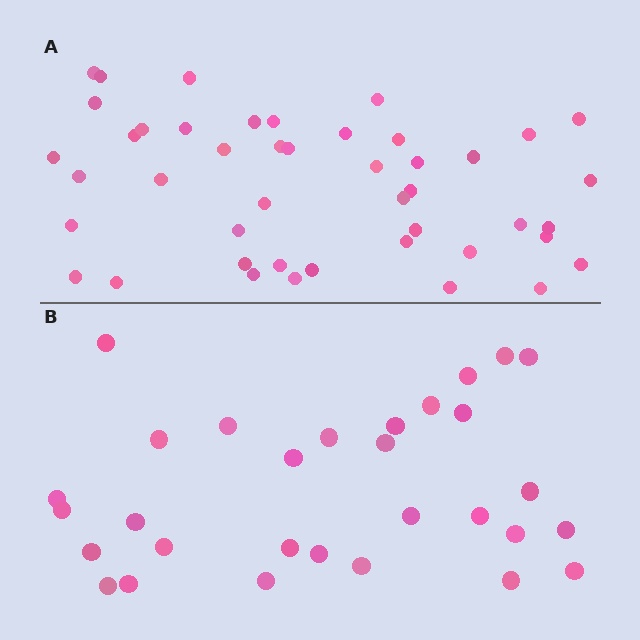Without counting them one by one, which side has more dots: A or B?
Region A (the top region) has more dots.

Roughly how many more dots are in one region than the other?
Region A has approximately 15 more dots than region B.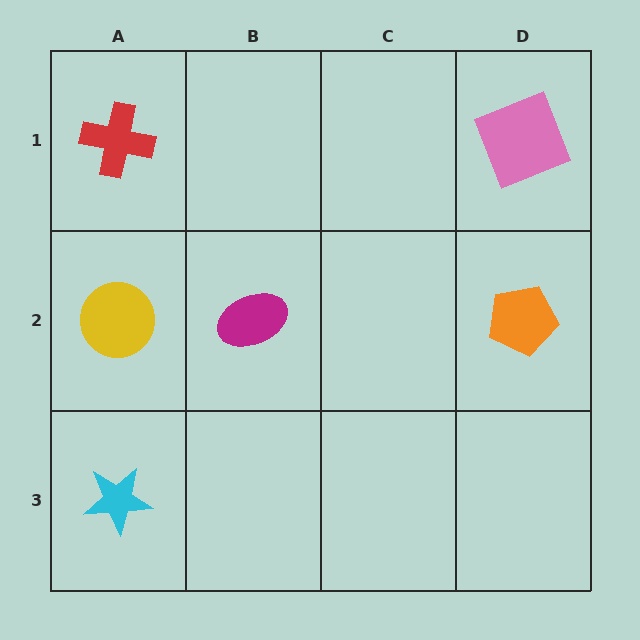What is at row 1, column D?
A pink square.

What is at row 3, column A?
A cyan star.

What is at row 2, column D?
An orange pentagon.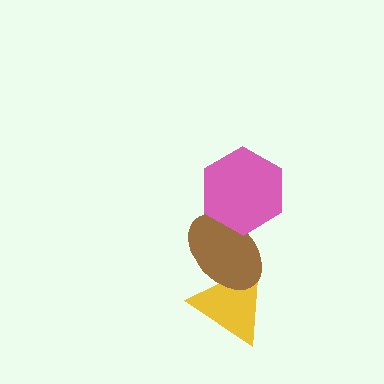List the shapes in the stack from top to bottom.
From top to bottom: the pink hexagon, the brown ellipse, the yellow triangle.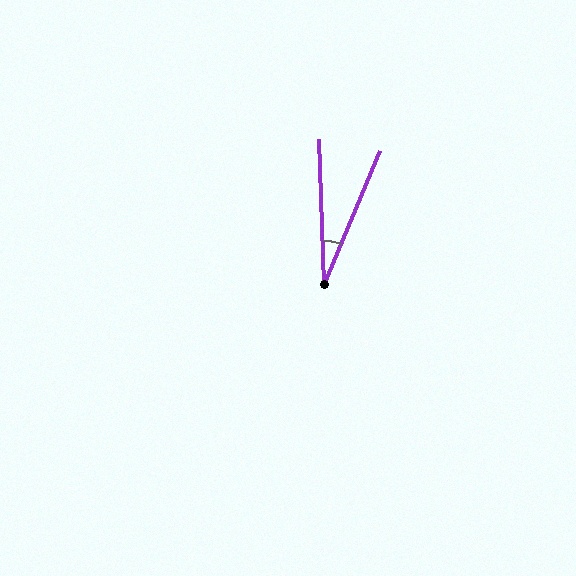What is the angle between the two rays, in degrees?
Approximately 25 degrees.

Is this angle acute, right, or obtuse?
It is acute.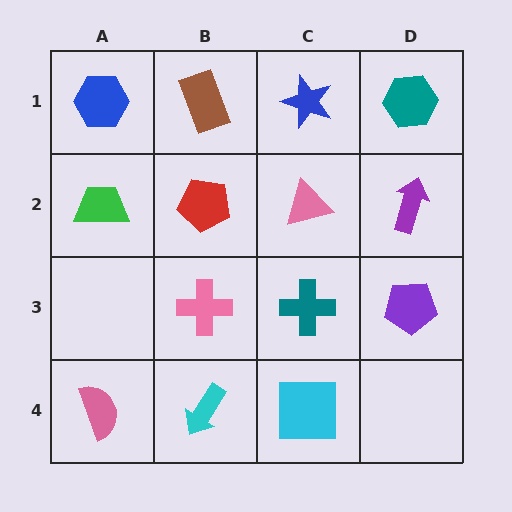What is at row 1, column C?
A blue star.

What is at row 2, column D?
A purple arrow.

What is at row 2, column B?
A red pentagon.